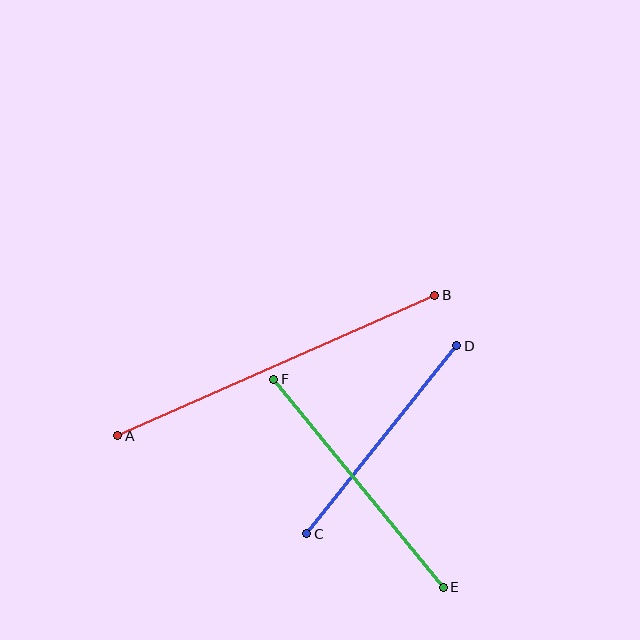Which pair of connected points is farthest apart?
Points A and B are farthest apart.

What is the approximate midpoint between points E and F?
The midpoint is at approximately (359, 483) pixels.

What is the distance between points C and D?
The distance is approximately 240 pixels.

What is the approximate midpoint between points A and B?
The midpoint is at approximately (276, 366) pixels.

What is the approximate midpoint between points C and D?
The midpoint is at approximately (382, 440) pixels.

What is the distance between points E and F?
The distance is approximately 268 pixels.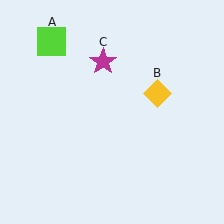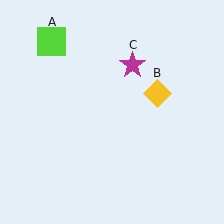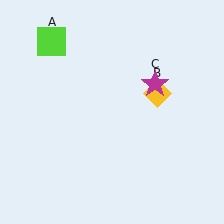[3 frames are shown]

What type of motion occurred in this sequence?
The magenta star (object C) rotated clockwise around the center of the scene.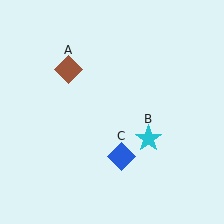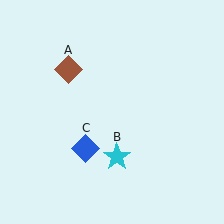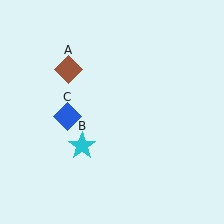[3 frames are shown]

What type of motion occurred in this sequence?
The cyan star (object B), blue diamond (object C) rotated clockwise around the center of the scene.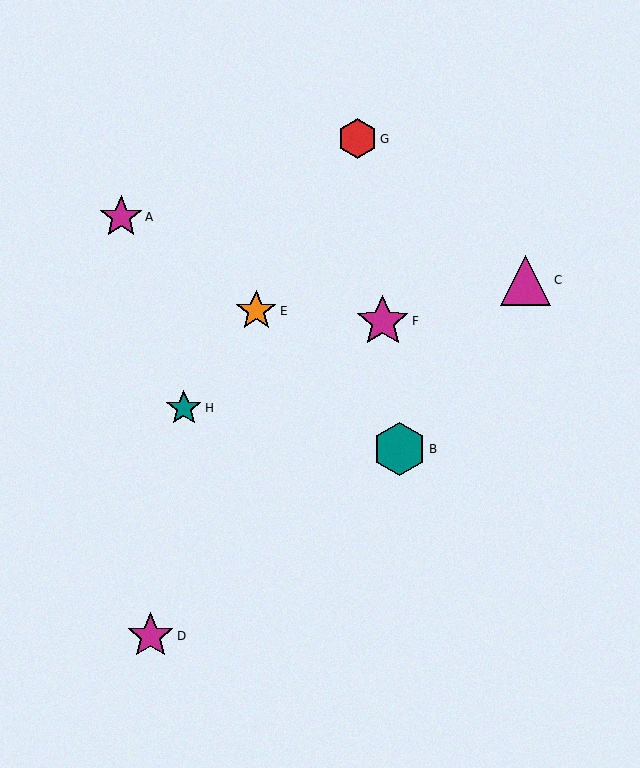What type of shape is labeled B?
Shape B is a teal hexagon.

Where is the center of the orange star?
The center of the orange star is at (256, 311).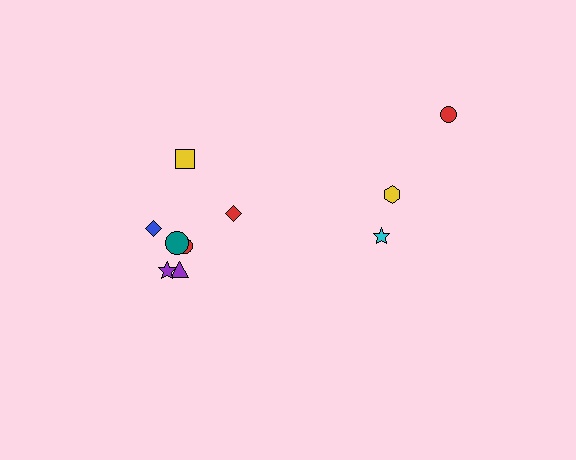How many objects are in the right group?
There are 3 objects.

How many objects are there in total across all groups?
There are 10 objects.